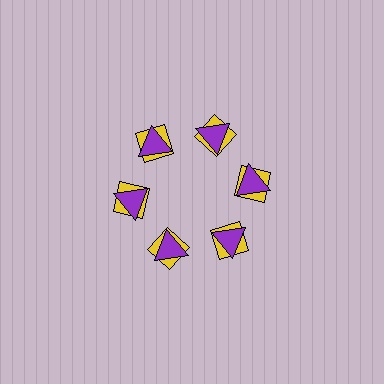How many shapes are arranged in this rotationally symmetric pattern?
There are 12 shapes, arranged in 6 groups of 2.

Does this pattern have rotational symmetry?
Yes, this pattern has 6-fold rotational symmetry. It looks the same after rotating 60 degrees around the center.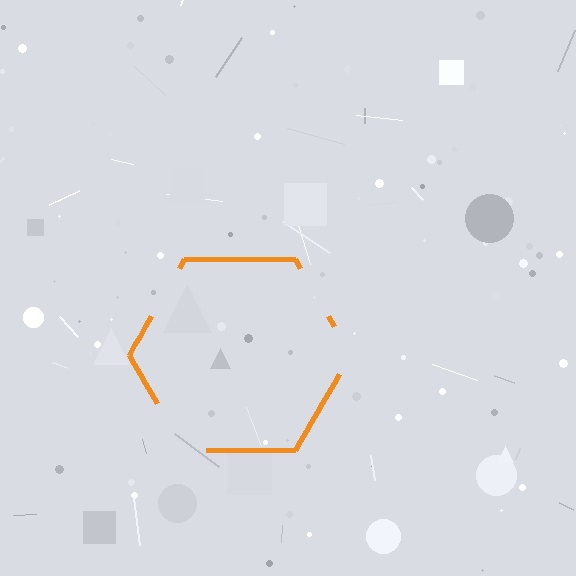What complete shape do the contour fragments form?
The contour fragments form a hexagon.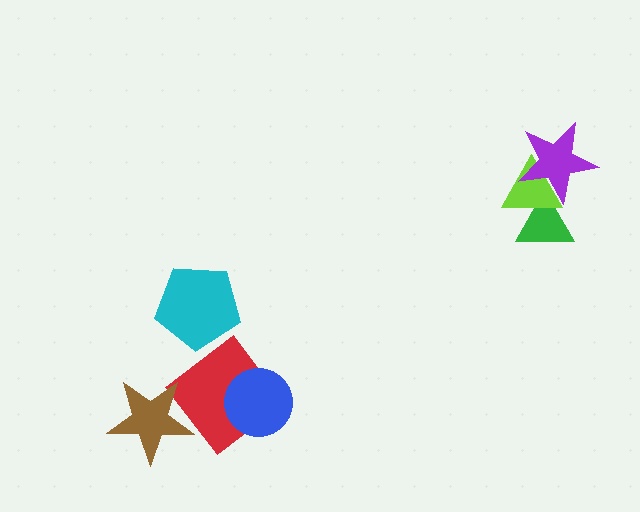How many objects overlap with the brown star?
1 object overlaps with the brown star.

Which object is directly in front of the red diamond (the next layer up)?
The blue circle is directly in front of the red diamond.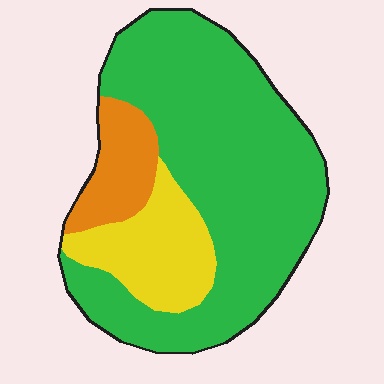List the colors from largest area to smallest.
From largest to smallest: green, yellow, orange.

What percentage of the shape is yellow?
Yellow covers roughly 20% of the shape.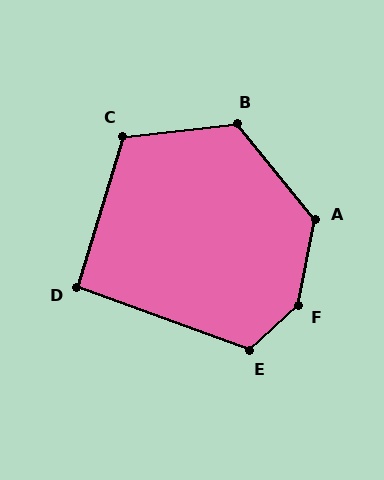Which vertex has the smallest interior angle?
D, at approximately 93 degrees.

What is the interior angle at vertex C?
Approximately 113 degrees (obtuse).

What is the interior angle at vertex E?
Approximately 117 degrees (obtuse).